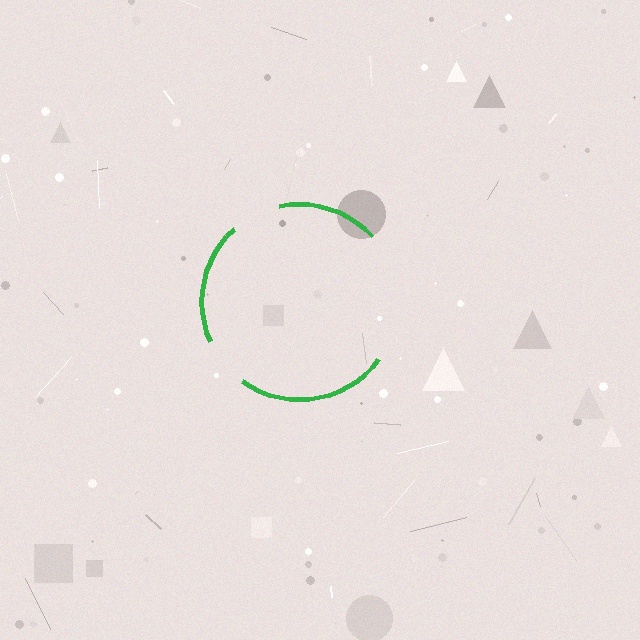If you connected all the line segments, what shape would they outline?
They would outline a circle.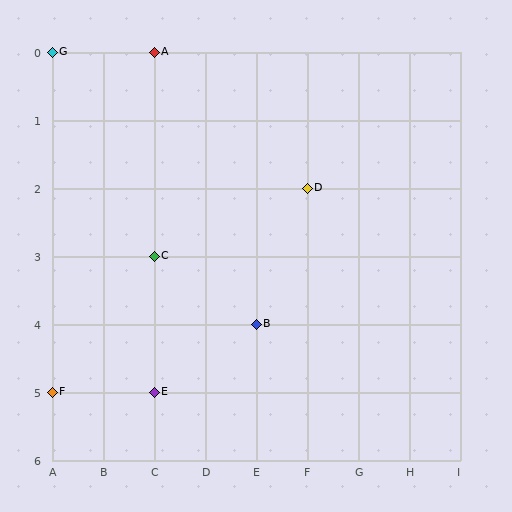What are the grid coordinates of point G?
Point G is at grid coordinates (A, 0).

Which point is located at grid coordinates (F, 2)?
Point D is at (F, 2).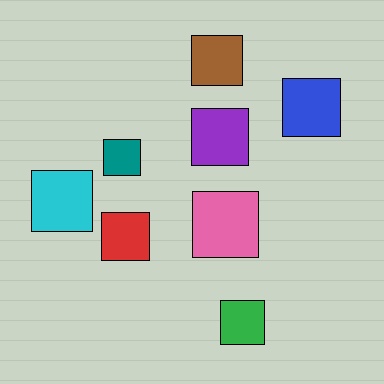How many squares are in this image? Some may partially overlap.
There are 8 squares.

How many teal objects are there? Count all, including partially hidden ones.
There is 1 teal object.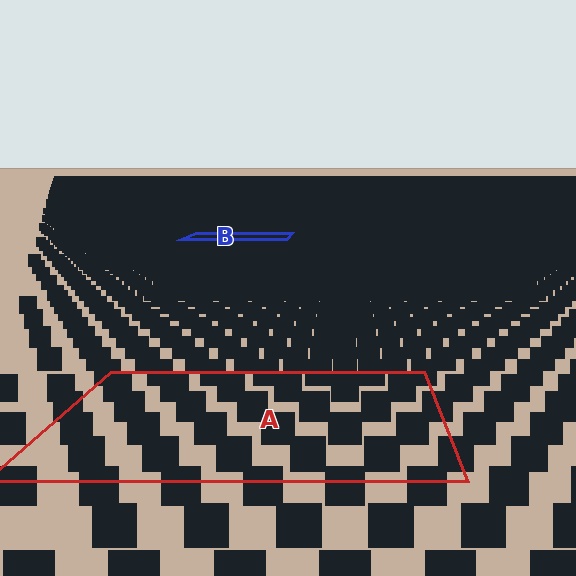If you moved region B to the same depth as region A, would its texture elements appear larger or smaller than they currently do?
They would appear larger. At a closer depth, the same texture elements are projected at a bigger on-screen size.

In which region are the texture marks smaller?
The texture marks are smaller in region B, because it is farther away.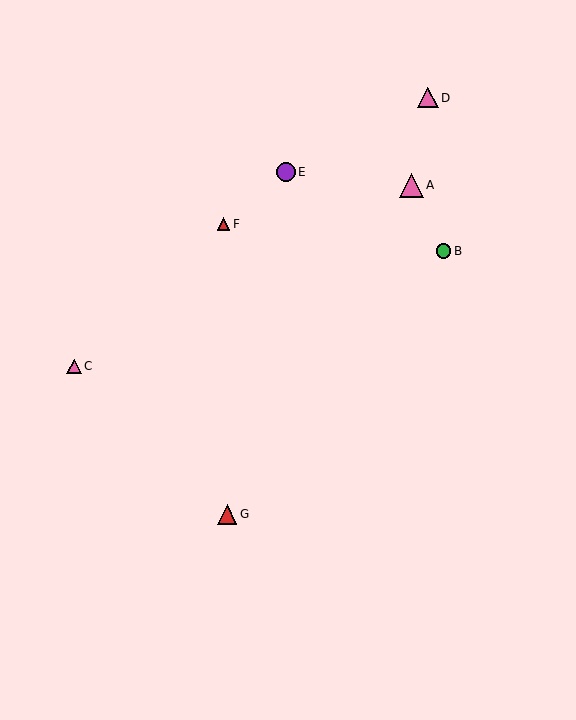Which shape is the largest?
The pink triangle (labeled A) is the largest.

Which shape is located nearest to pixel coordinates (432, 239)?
The green circle (labeled B) at (443, 251) is nearest to that location.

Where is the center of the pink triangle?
The center of the pink triangle is at (74, 366).